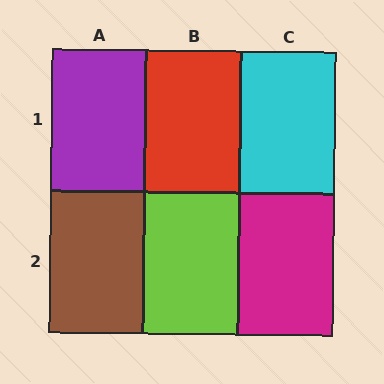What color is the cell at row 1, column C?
Cyan.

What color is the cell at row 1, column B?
Red.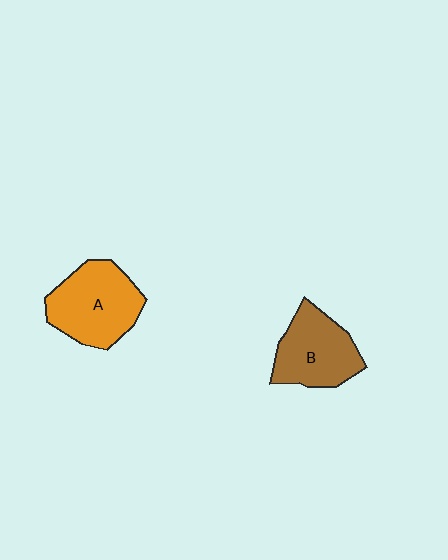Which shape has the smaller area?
Shape B (brown).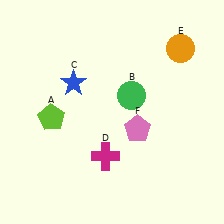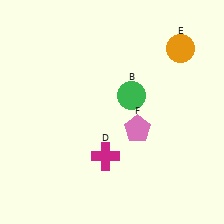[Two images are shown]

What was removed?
The lime pentagon (A), the blue star (C) were removed in Image 2.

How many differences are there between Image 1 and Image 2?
There are 2 differences between the two images.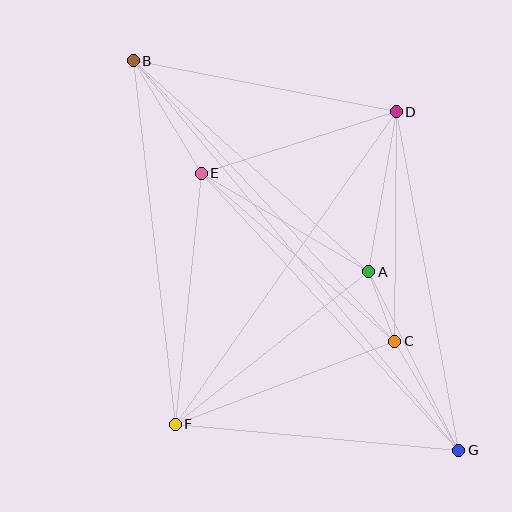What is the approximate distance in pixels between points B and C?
The distance between B and C is approximately 384 pixels.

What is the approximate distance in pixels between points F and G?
The distance between F and G is approximately 285 pixels.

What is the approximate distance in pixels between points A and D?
The distance between A and D is approximately 162 pixels.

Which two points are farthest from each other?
Points B and G are farthest from each other.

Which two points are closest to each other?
Points A and C are closest to each other.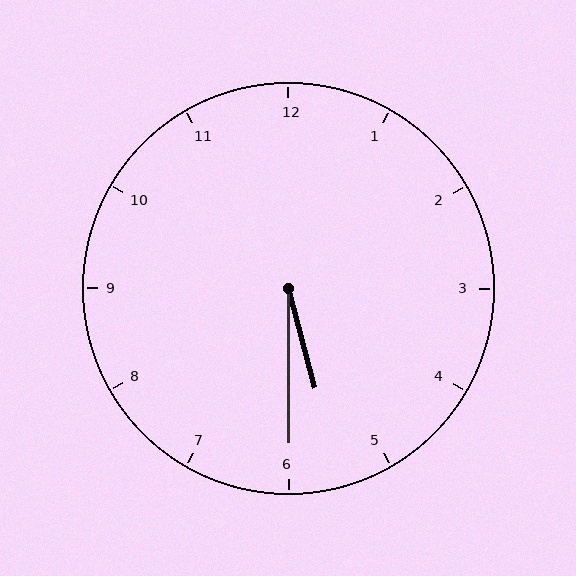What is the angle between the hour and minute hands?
Approximately 15 degrees.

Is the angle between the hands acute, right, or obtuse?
It is acute.